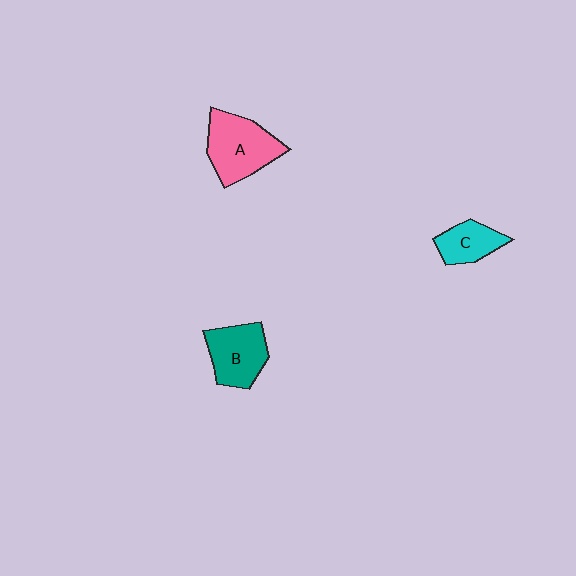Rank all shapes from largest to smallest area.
From largest to smallest: A (pink), B (teal), C (cyan).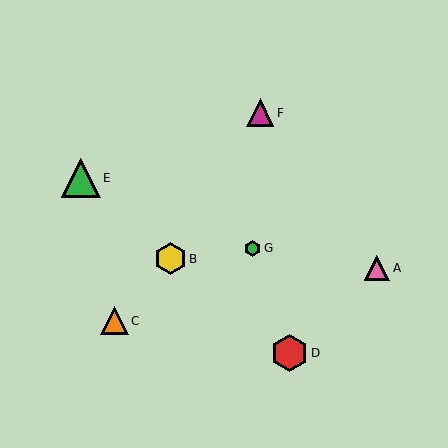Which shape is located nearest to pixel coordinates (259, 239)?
The green hexagon (labeled G) at (253, 248) is nearest to that location.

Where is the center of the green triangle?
The center of the green triangle is at (81, 178).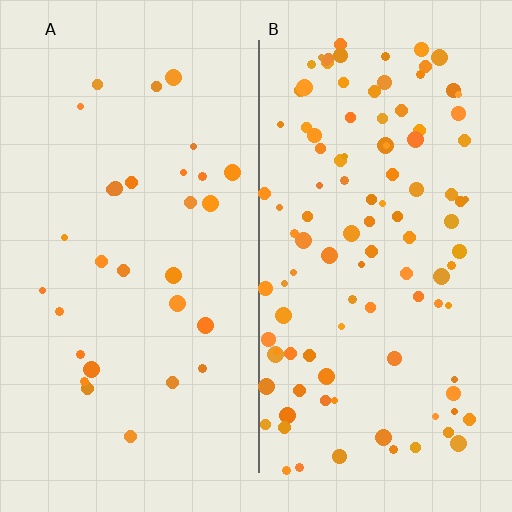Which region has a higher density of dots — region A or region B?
B (the right).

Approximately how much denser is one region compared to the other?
Approximately 3.5× — region B over region A.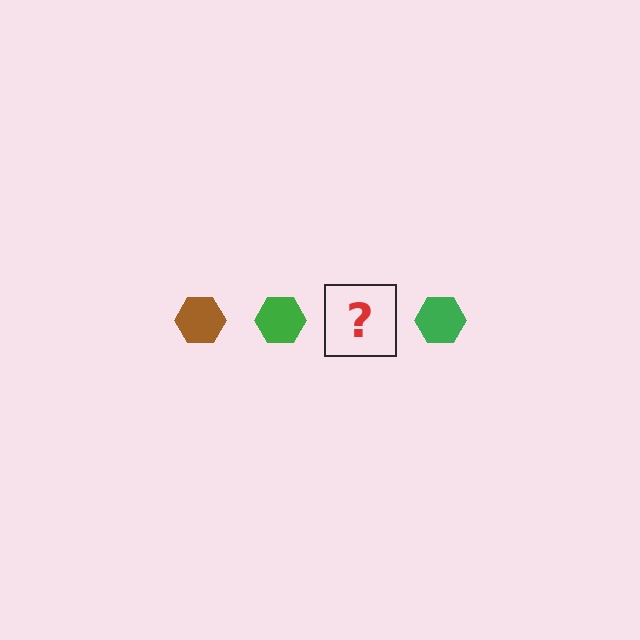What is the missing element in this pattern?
The missing element is a brown hexagon.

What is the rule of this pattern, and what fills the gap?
The rule is that the pattern cycles through brown, green hexagons. The gap should be filled with a brown hexagon.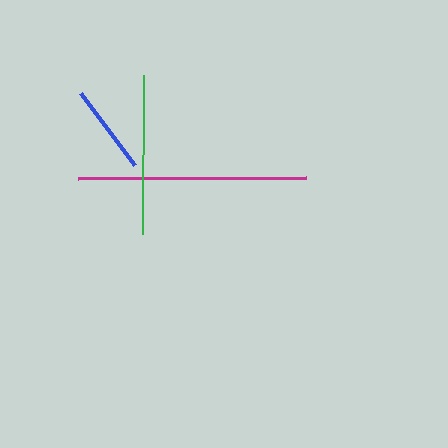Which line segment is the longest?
The magenta line is the longest at approximately 228 pixels.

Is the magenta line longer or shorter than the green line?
The magenta line is longer than the green line.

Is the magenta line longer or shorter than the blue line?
The magenta line is longer than the blue line.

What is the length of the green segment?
The green segment is approximately 159 pixels long.